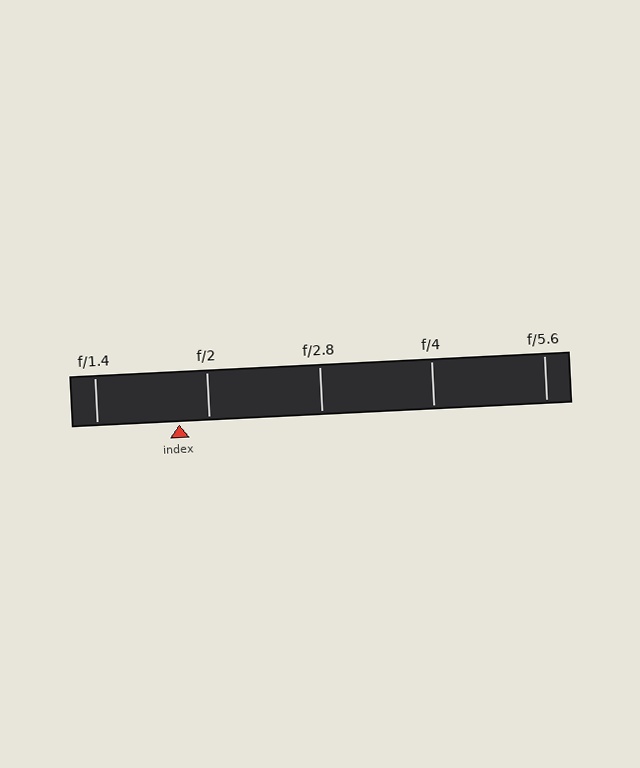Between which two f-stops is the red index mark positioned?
The index mark is between f/1.4 and f/2.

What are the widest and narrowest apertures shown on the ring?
The widest aperture shown is f/1.4 and the narrowest is f/5.6.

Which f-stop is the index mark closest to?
The index mark is closest to f/2.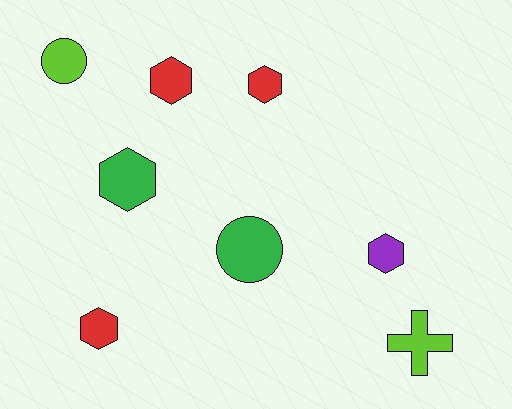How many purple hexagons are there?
There is 1 purple hexagon.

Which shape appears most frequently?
Hexagon, with 5 objects.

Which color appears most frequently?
Red, with 3 objects.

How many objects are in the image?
There are 8 objects.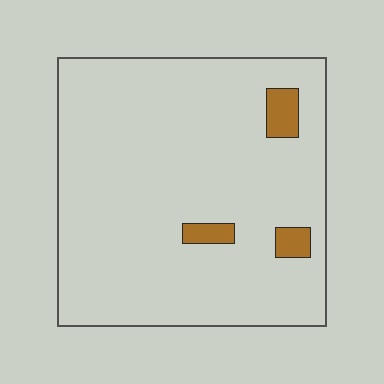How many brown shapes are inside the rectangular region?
3.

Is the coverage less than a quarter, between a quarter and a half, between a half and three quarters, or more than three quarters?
Less than a quarter.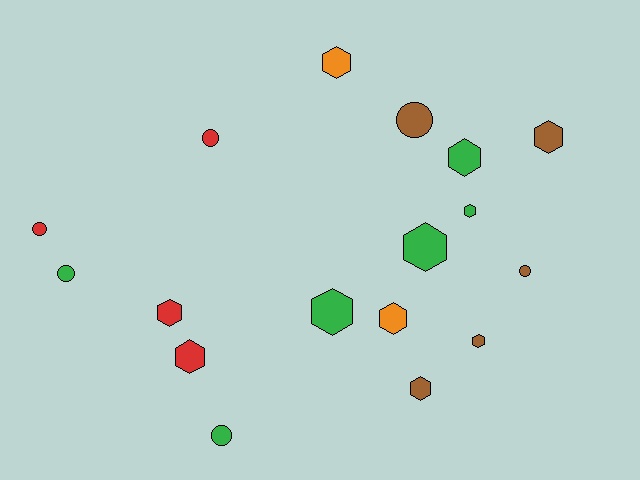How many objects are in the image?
There are 17 objects.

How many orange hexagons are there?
There are 2 orange hexagons.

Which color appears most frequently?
Green, with 6 objects.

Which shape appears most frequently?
Hexagon, with 11 objects.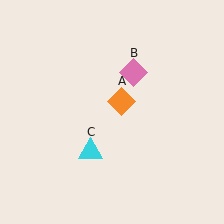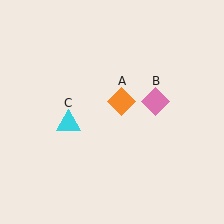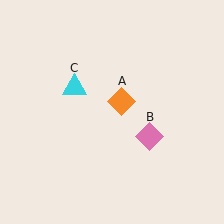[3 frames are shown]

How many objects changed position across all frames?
2 objects changed position: pink diamond (object B), cyan triangle (object C).